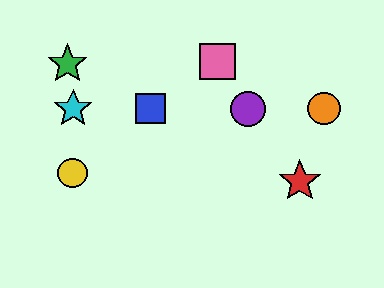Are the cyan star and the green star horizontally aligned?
No, the cyan star is at y≈109 and the green star is at y≈64.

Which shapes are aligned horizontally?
The blue square, the purple circle, the orange circle, the cyan star are aligned horizontally.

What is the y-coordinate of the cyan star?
The cyan star is at y≈109.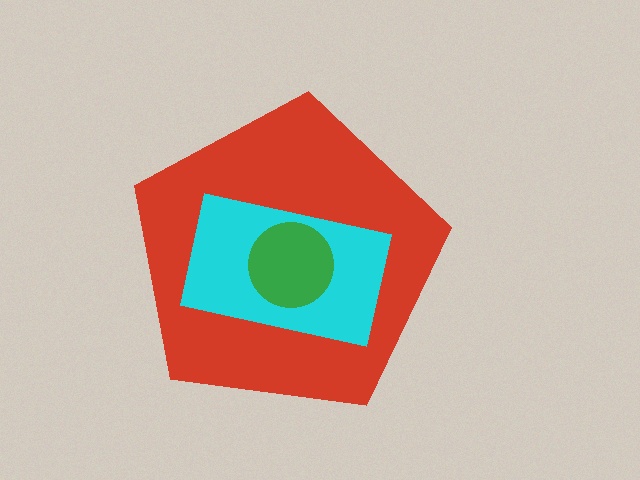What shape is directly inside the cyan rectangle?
The green circle.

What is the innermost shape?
The green circle.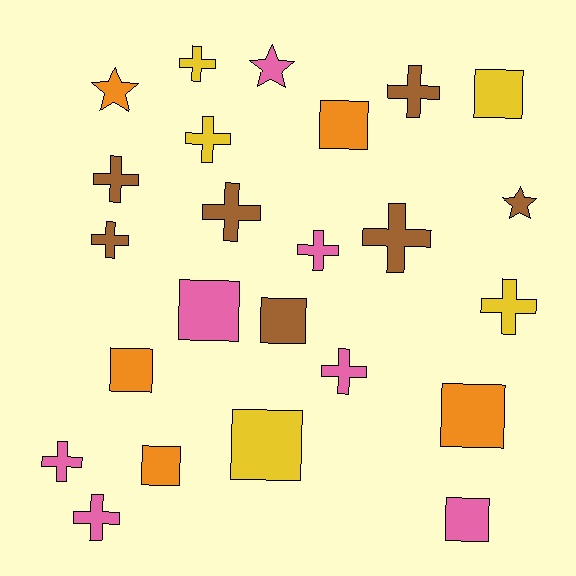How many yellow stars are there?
There are no yellow stars.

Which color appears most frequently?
Brown, with 7 objects.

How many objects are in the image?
There are 24 objects.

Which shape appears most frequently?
Cross, with 12 objects.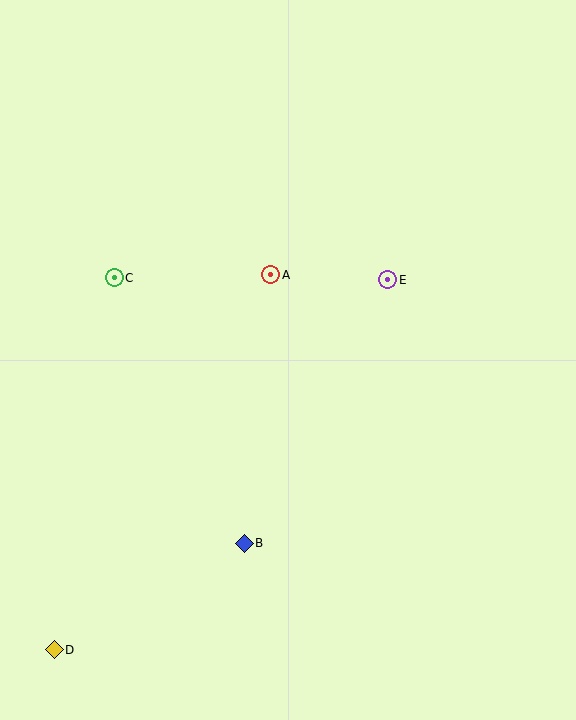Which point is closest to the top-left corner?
Point C is closest to the top-left corner.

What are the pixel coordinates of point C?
Point C is at (114, 278).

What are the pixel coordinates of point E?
Point E is at (388, 280).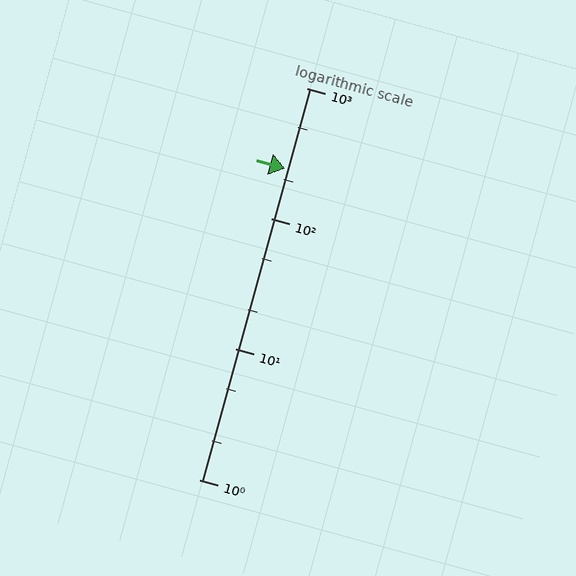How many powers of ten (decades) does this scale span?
The scale spans 3 decades, from 1 to 1000.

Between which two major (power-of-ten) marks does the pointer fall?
The pointer is between 100 and 1000.